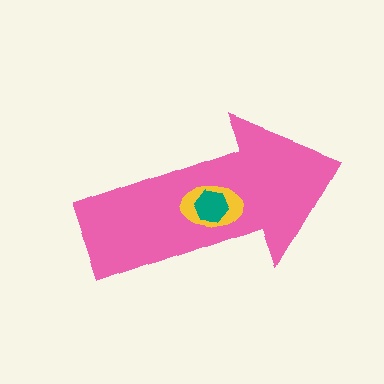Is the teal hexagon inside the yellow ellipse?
Yes.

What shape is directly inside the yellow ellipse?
The teal hexagon.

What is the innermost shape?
The teal hexagon.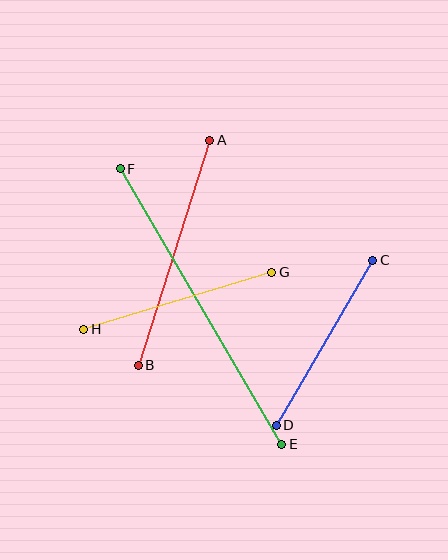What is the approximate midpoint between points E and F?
The midpoint is at approximately (201, 306) pixels.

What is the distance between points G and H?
The distance is approximately 197 pixels.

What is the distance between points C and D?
The distance is approximately 191 pixels.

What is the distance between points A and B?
The distance is approximately 236 pixels.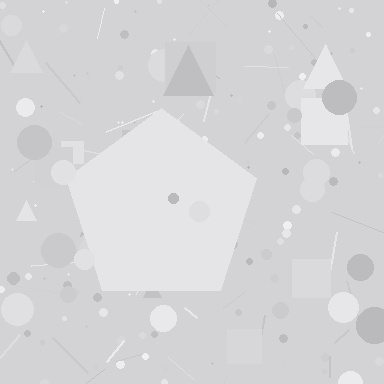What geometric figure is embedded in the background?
A pentagon is embedded in the background.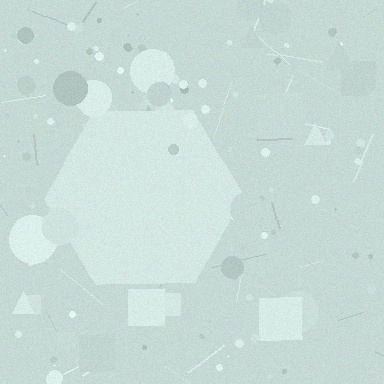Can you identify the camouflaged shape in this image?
The camouflaged shape is a hexagon.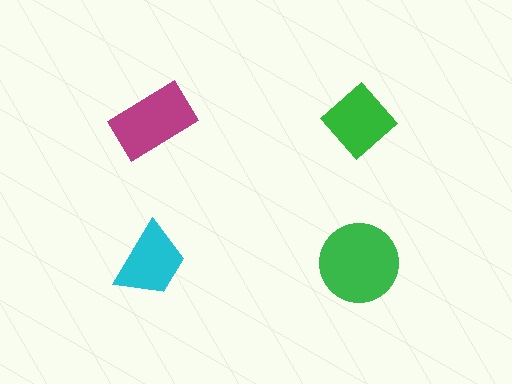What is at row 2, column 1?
A cyan trapezoid.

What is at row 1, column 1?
A magenta rectangle.